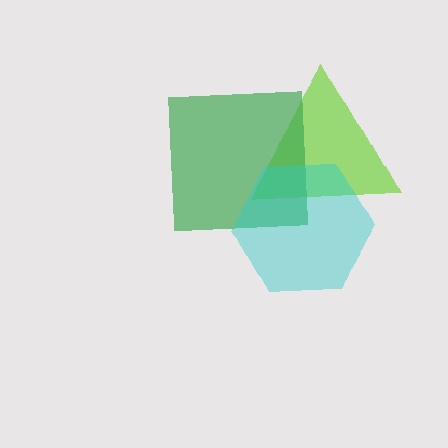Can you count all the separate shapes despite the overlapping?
Yes, there are 3 separate shapes.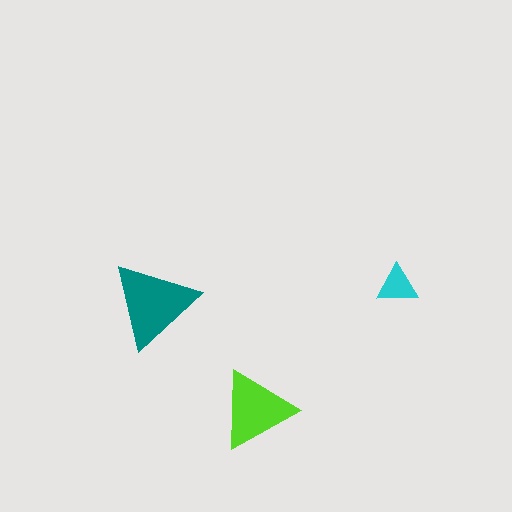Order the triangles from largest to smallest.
the teal one, the lime one, the cyan one.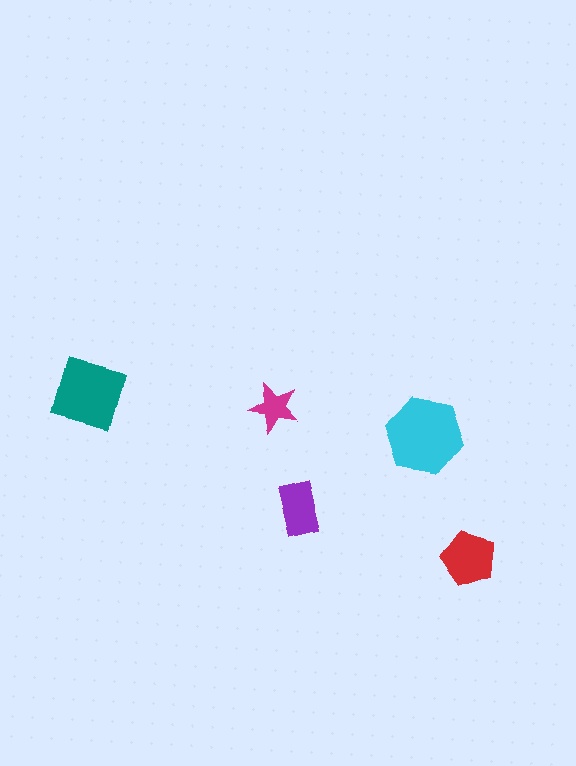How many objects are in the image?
There are 5 objects in the image.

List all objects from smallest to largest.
The magenta star, the purple rectangle, the red pentagon, the teal diamond, the cyan hexagon.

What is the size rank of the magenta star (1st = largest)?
5th.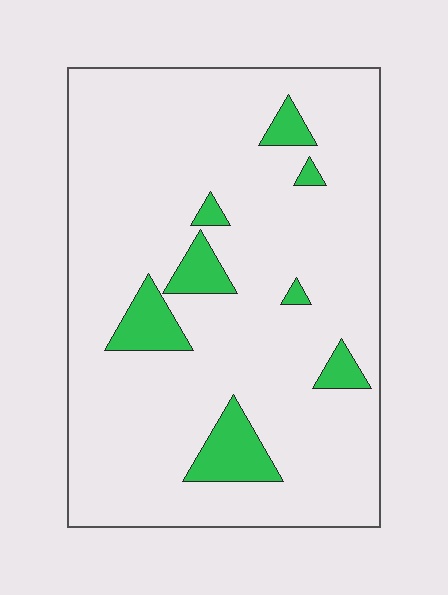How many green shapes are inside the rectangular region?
8.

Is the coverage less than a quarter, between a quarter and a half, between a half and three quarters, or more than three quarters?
Less than a quarter.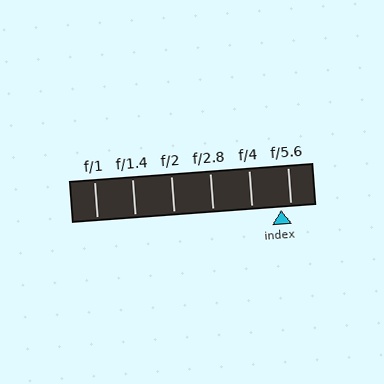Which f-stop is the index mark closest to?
The index mark is closest to f/5.6.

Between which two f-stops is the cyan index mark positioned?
The index mark is between f/4 and f/5.6.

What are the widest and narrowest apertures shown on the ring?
The widest aperture shown is f/1 and the narrowest is f/5.6.